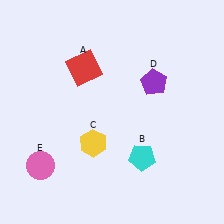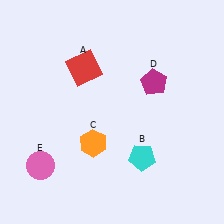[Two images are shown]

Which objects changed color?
C changed from yellow to orange. D changed from purple to magenta.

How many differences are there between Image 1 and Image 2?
There are 2 differences between the two images.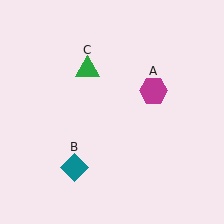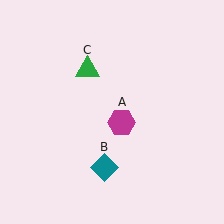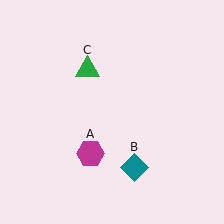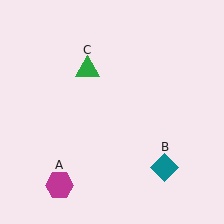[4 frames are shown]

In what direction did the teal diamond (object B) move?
The teal diamond (object B) moved right.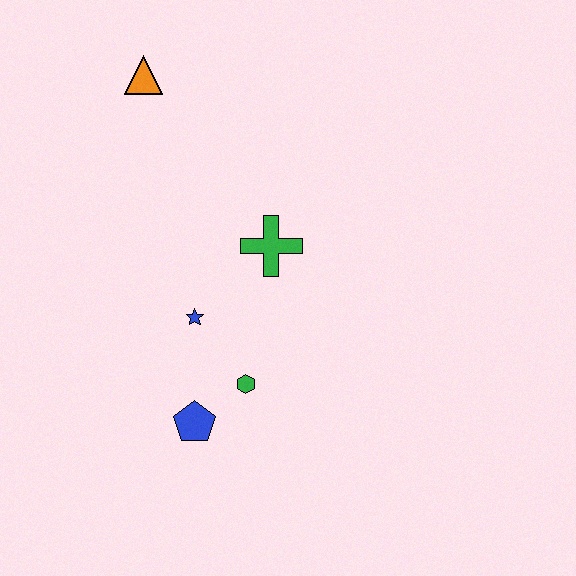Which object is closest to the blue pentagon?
The green hexagon is closest to the blue pentagon.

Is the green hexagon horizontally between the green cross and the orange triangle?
Yes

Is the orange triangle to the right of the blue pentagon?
No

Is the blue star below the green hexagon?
No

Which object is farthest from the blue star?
The orange triangle is farthest from the blue star.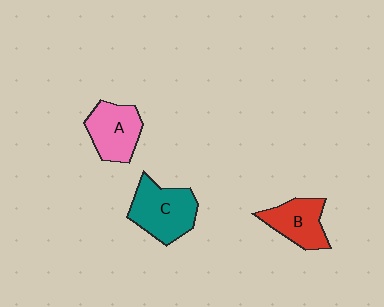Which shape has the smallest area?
Shape B (red).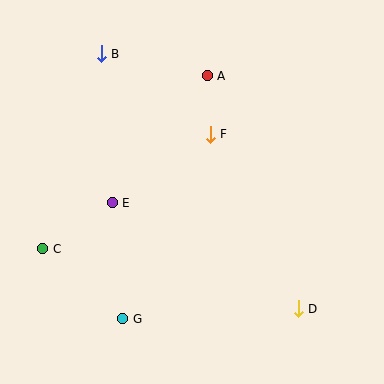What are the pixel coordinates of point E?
Point E is at (112, 203).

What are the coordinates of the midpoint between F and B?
The midpoint between F and B is at (156, 94).